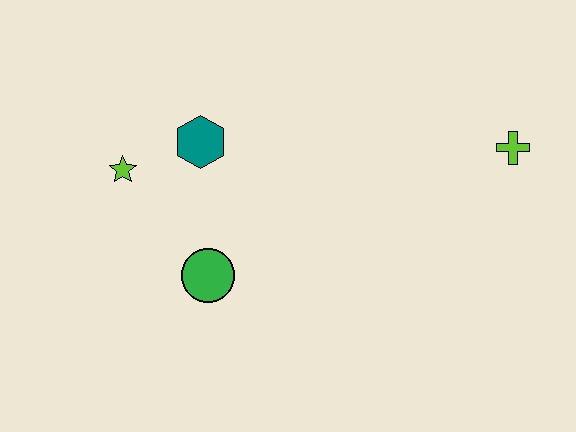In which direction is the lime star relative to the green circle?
The lime star is above the green circle.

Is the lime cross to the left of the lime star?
No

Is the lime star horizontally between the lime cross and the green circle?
No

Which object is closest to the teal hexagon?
The lime star is closest to the teal hexagon.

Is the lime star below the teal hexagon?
Yes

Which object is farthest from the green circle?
The lime cross is farthest from the green circle.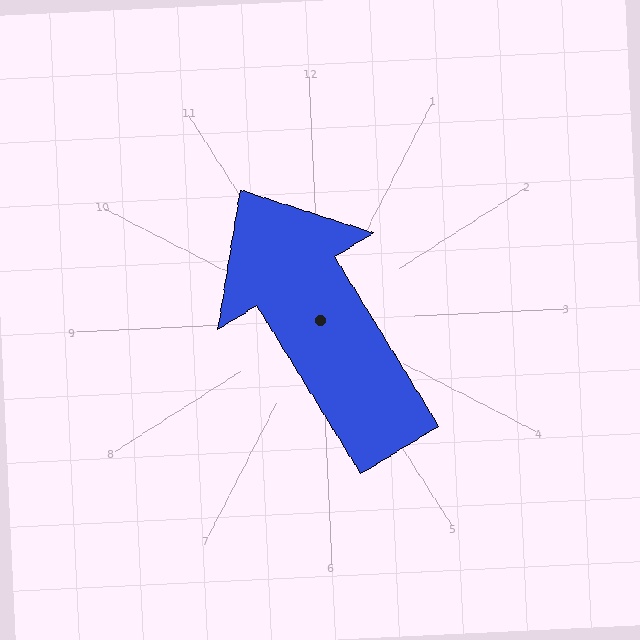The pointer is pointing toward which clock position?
Roughly 11 o'clock.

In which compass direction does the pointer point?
Northwest.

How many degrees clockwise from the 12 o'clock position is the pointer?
Approximately 331 degrees.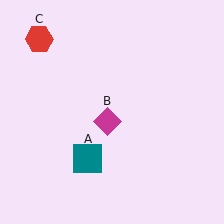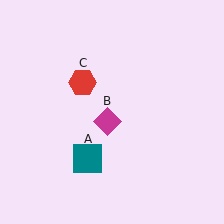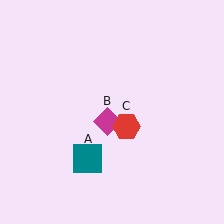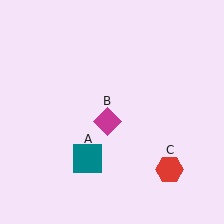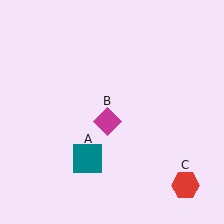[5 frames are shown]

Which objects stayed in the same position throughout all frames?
Teal square (object A) and magenta diamond (object B) remained stationary.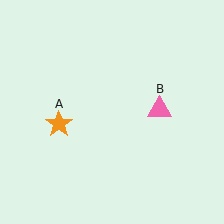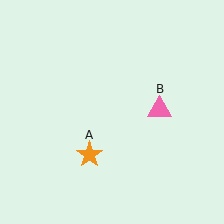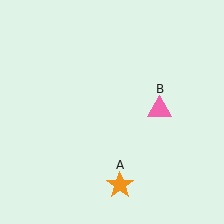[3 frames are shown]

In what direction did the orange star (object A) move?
The orange star (object A) moved down and to the right.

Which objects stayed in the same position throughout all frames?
Pink triangle (object B) remained stationary.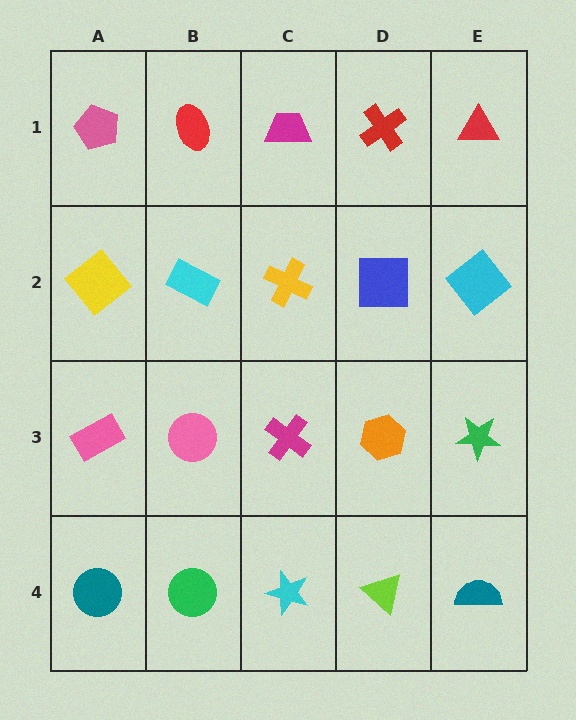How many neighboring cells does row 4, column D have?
3.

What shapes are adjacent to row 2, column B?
A red ellipse (row 1, column B), a pink circle (row 3, column B), a yellow diamond (row 2, column A), a yellow cross (row 2, column C).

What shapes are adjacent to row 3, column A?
A yellow diamond (row 2, column A), a teal circle (row 4, column A), a pink circle (row 3, column B).